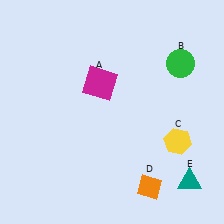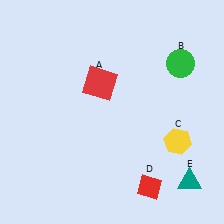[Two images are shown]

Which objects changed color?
A changed from magenta to red. D changed from orange to red.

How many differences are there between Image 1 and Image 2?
There are 2 differences between the two images.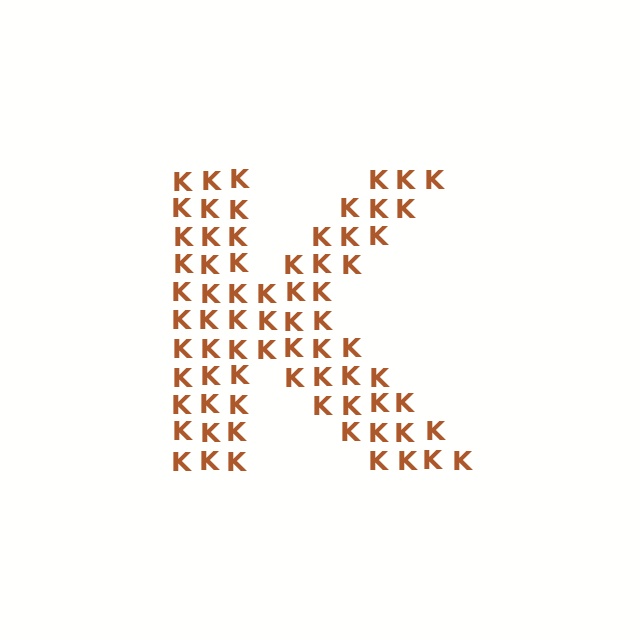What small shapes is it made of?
It is made of small letter K's.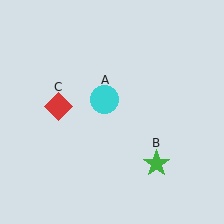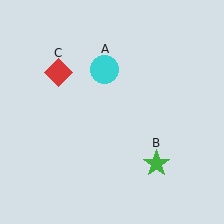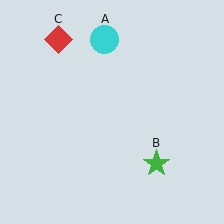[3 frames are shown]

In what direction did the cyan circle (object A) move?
The cyan circle (object A) moved up.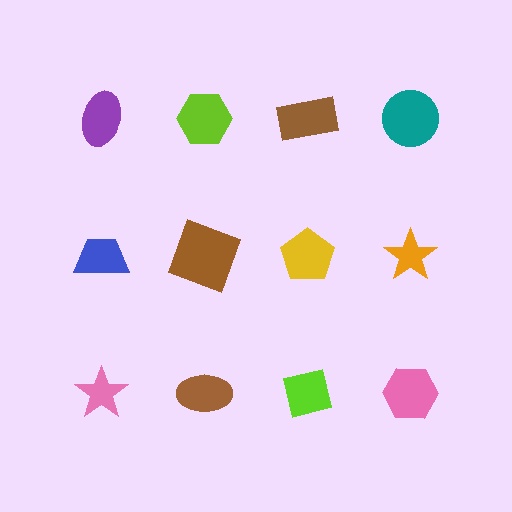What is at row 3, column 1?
A pink star.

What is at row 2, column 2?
A brown square.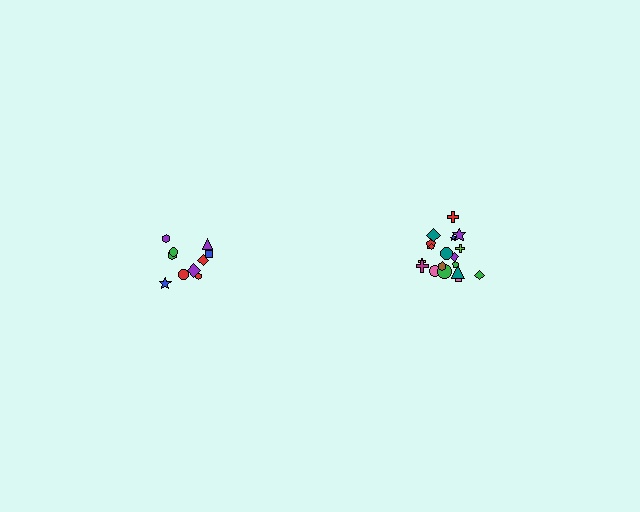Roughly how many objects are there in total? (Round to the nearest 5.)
Roughly 30 objects in total.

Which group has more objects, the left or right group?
The right group.